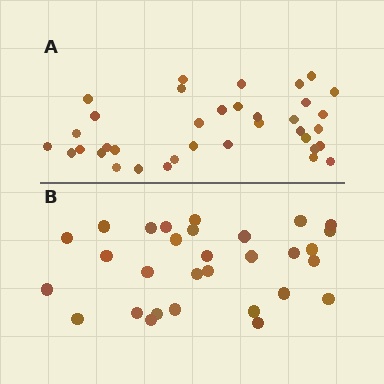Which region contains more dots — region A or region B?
Region A (the top region) has more dots.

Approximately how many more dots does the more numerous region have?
Region A has about 6 more dots than region B.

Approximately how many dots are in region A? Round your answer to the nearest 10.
About 40 dots. (The exact count is 36, which rounds to 40.)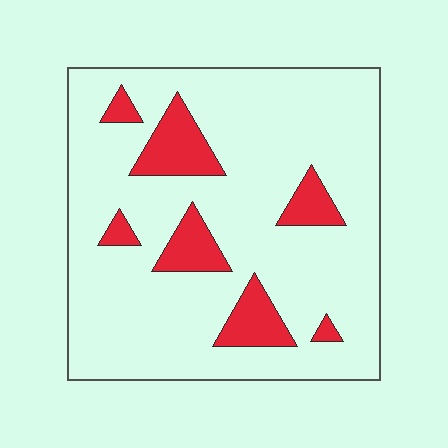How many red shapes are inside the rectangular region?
7.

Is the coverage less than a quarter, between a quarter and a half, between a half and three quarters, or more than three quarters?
Less than a quarter.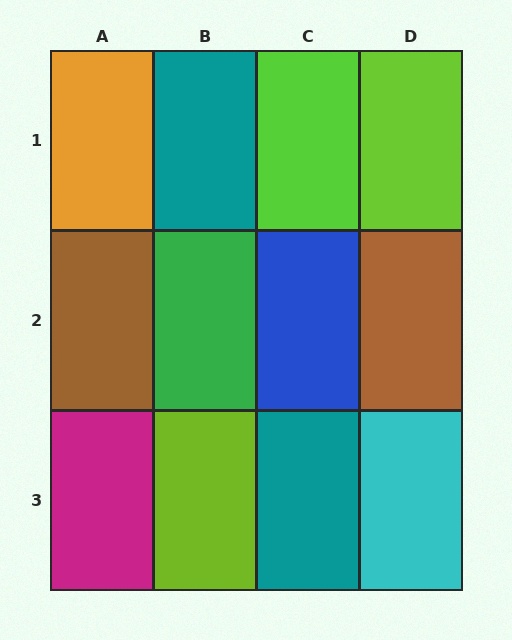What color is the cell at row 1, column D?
Lime.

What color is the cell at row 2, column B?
Green.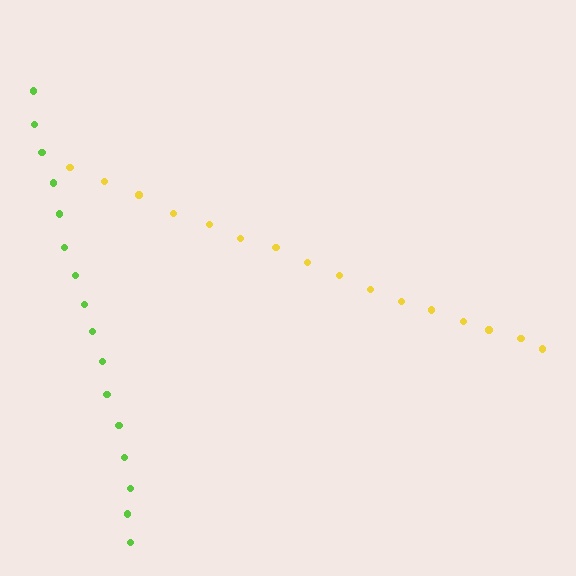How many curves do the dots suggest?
There are 2 distinct paths.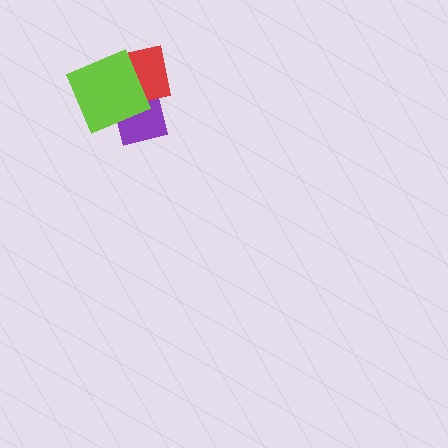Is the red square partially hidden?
Yes, it is partially covered by another shape.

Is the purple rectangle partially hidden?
Yes, it is partially covered by another shape.